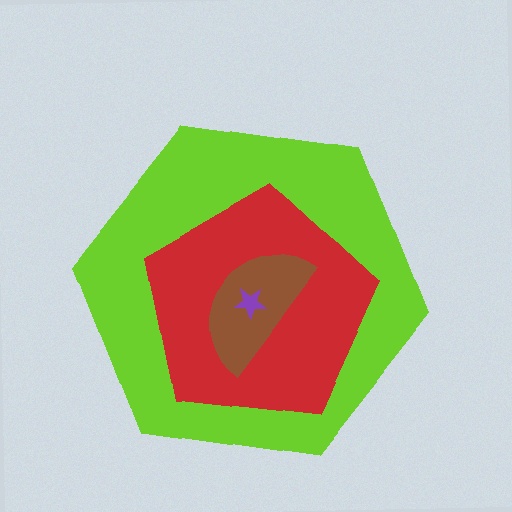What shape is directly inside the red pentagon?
The brown semicircle.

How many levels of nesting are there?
4.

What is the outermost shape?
The lime hexagon.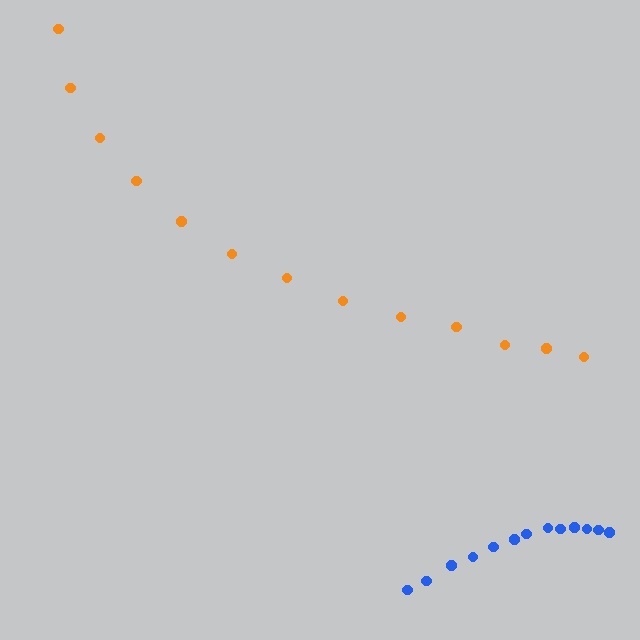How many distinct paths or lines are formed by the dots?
There are 2 distinct paths.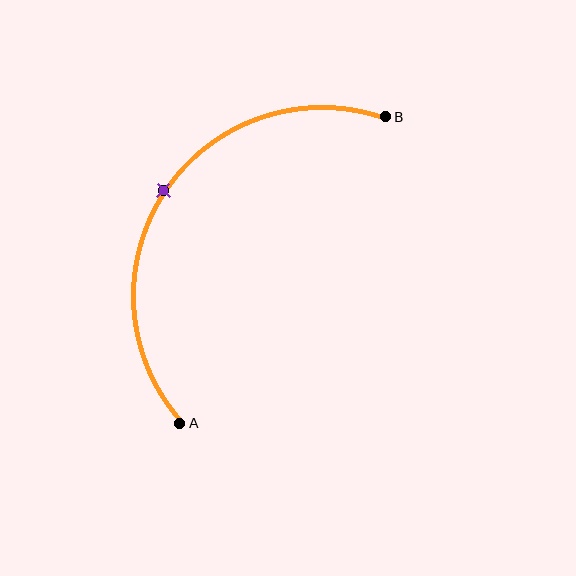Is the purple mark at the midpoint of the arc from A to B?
Yes. The purple mark lies on the arc at equal arc-length from both A and B — it is the arc midpoint.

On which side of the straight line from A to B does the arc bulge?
The arc bulges above and to the left of the straight line connecting A and B.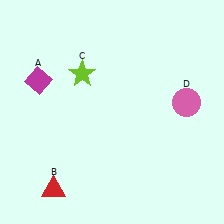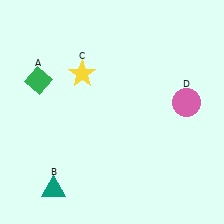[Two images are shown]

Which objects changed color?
A changed from magenta to green. B changed from red to teal. C changed from lime to yellow.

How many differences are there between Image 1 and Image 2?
There are 3 differences between the two images.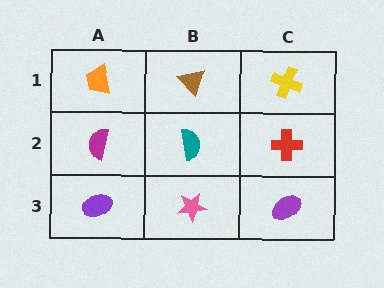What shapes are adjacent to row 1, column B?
A teal semicircle (row 2, column B), an orange trapezoid (row 1, column A), a yellow cross (row 1, column C).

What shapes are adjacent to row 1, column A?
A magenta semicircle (row 2, column A), a brown triangle (row 1, column B).